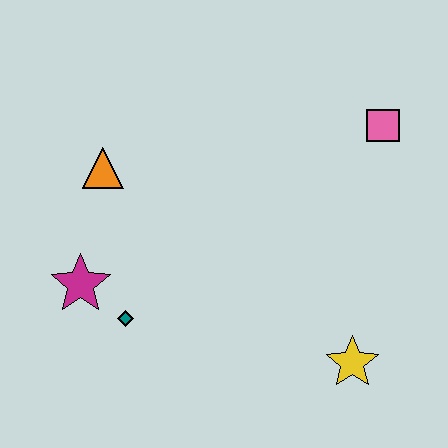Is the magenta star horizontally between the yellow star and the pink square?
No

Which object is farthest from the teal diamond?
The pink square is farthest from the teal diamond.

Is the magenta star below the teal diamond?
No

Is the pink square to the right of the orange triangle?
Yes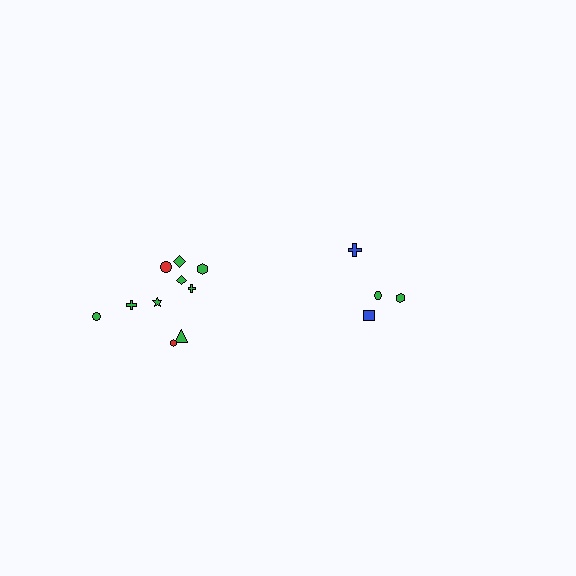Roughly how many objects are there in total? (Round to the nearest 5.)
Roughly 15 objects in total.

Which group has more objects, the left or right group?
The left group.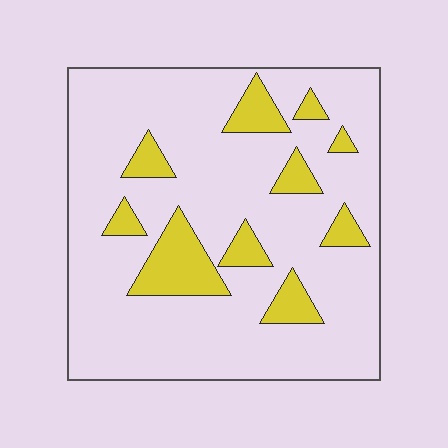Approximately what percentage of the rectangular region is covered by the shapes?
Approximately 15%.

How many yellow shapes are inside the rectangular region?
10.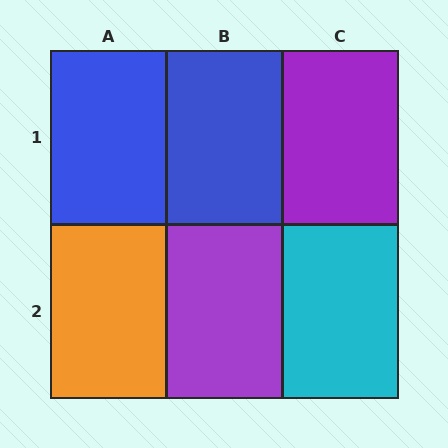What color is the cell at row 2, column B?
Purple.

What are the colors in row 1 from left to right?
Blue, blue, purple.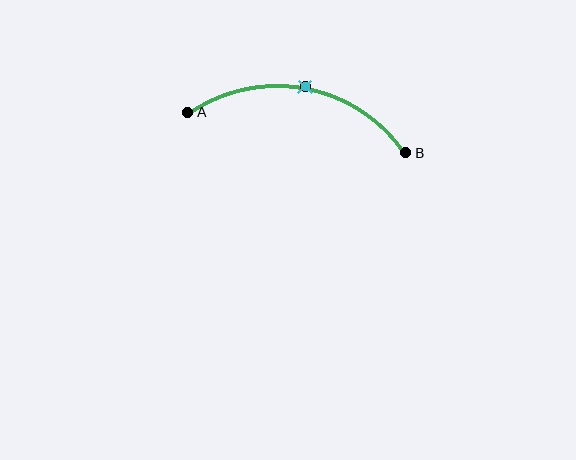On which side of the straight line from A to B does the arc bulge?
The arc bulges above the straight line connecting A and B.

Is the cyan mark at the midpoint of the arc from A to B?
Yes. The cyan mark lies on the arc at equal arc-length from both A and B — it is the arc midpoint.